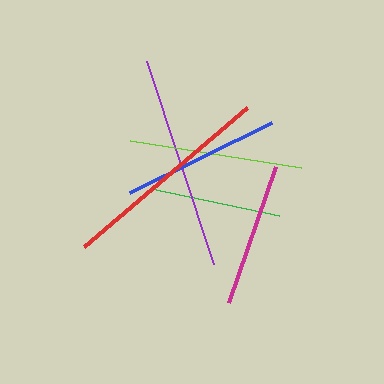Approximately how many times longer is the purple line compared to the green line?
The purple line is approximately 1.6 times the length of the green line.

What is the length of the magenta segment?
The magenta segment is approximately 144 pixels long.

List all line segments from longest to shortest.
From longest to shortest: red, purple, lime, blue, magenta, green.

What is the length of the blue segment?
The blue segment is approximately 159 pixels long.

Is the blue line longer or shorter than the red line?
The red line is longer than the blue line.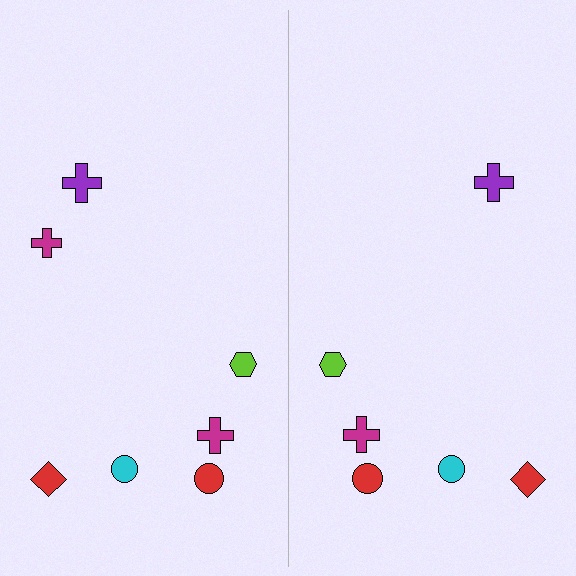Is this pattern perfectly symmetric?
No, the pattern is not perfectly symmetric. A magenta cross is missing from the right side.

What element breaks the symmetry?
A magenta cross is missing from the right side.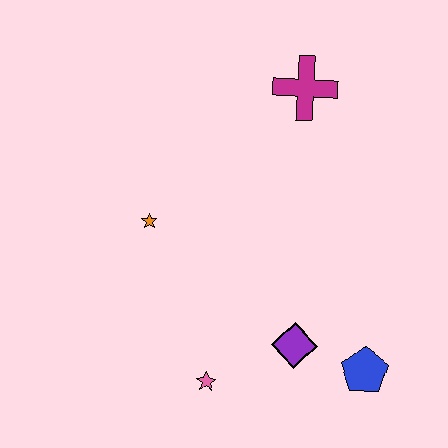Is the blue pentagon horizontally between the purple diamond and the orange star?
No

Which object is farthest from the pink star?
The magenta cross is farthest from the pink star.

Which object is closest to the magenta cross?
The orange star is closest to the magenta cross.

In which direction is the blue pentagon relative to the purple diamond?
The blue pentagon is to the right of the purple diamond.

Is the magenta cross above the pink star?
Yes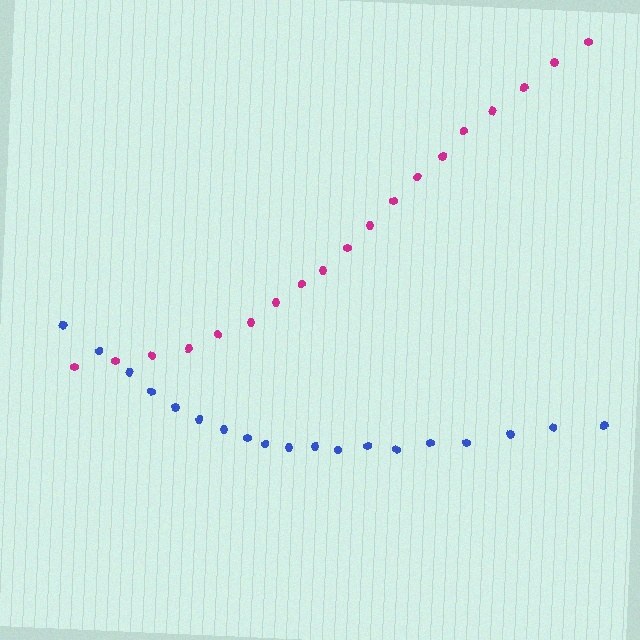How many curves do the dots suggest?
There are 2 distinct paths.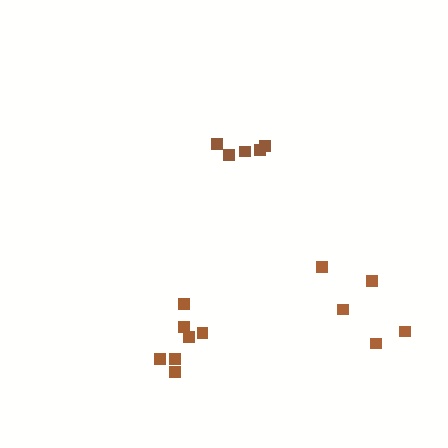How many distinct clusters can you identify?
There are 3 distinct clusters.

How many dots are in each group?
Group 1: 5 dots, Group 2: 7 dots, Group 3: 5 dots (17 total).